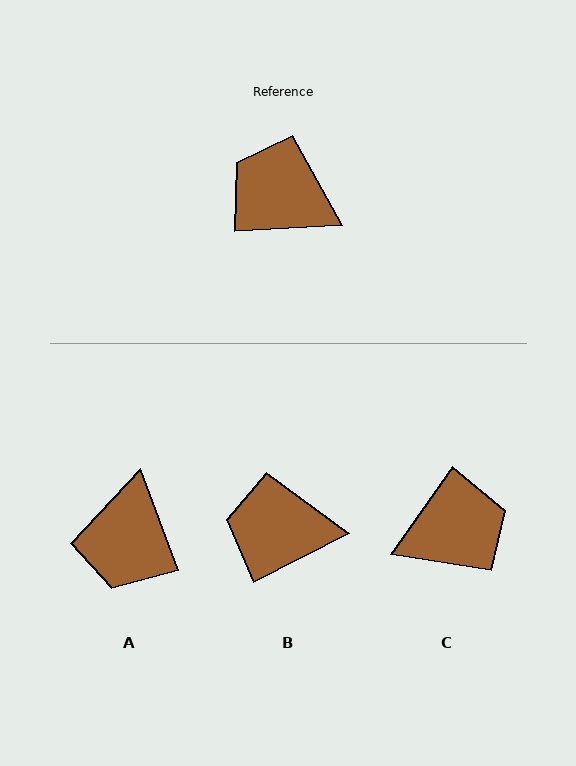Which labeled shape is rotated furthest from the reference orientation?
C, about 129 degrees away.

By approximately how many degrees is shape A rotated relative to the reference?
Approximately 107 degrees counter-clockwise.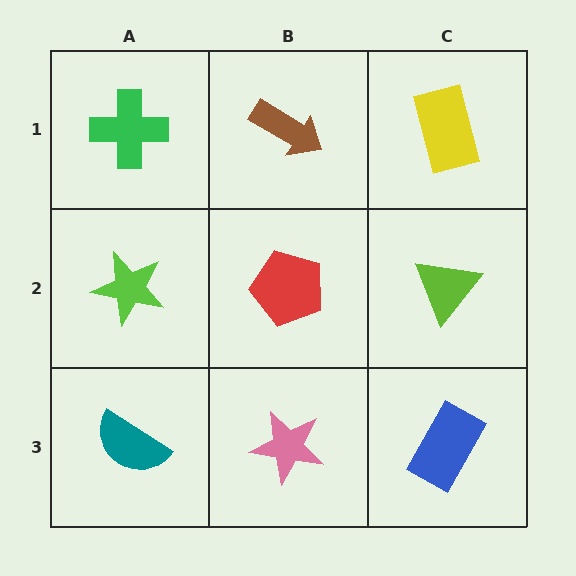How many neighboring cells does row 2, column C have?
3.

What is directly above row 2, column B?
A brown arrow.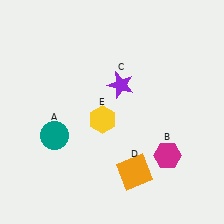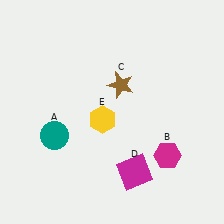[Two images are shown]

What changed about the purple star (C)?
In Image 1, C is purple. In Image 2, it changed to brown.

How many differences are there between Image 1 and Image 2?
There are 2 differences between the two images.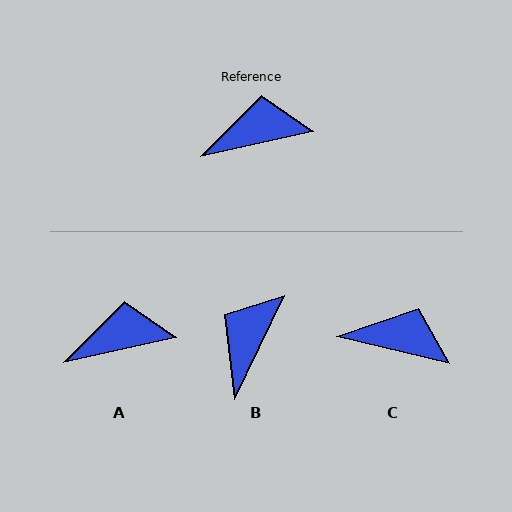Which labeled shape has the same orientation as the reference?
A.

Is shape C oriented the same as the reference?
No, it is off by about 26 degrees.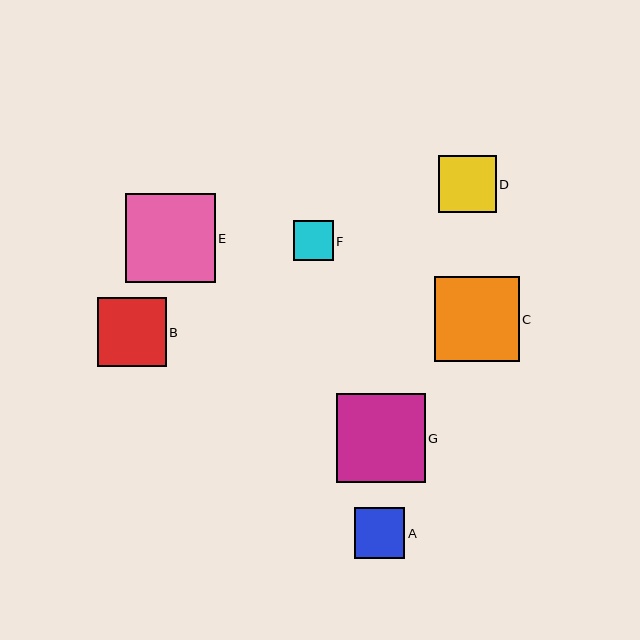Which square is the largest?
Square E is the largest with a size of approximately 89 pixels.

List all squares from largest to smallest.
From largest to smallest: E, G, C, B, D, A, F.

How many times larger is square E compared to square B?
Square E is approximately 1.3 times the size of square B.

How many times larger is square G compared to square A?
Square G is approximately 1.8 times the size of square A.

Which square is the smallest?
Square F is the smallest with a size of approximately 40 pixels.